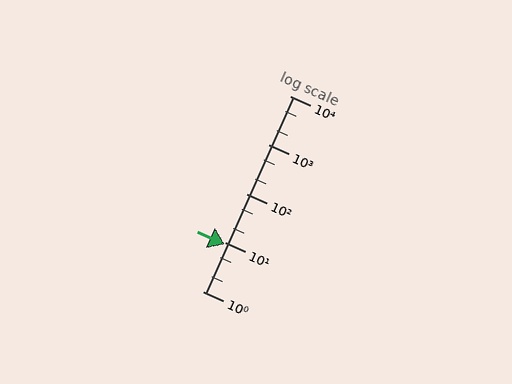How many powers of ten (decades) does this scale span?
The scale spans 4 decades, from 1 to 10000.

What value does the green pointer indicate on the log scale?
The pointer indicates approximately 9.2.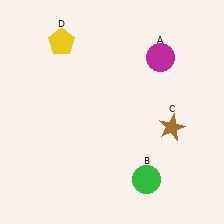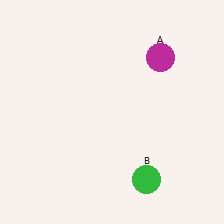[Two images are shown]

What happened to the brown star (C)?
The brown star (C) was removed in Image 2. It was in the bottom-right area of Image 1.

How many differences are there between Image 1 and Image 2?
There are 2 differences between the two images.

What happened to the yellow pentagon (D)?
The yellow pentagon (D) was removed in Image 2. It was in the top-left area of Image 1.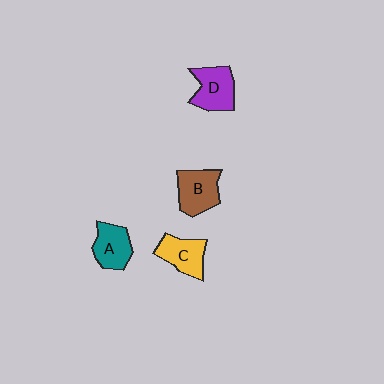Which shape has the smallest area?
Shape A (teal).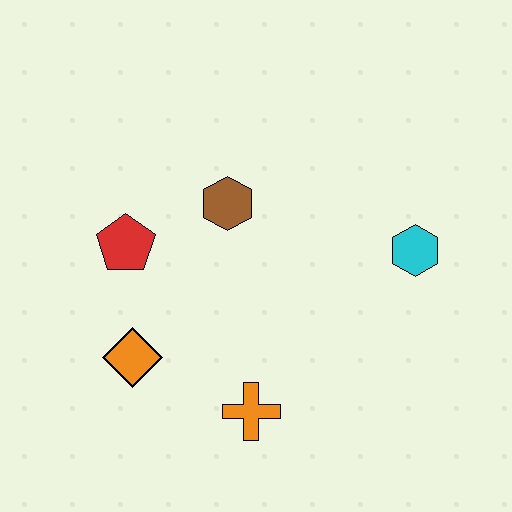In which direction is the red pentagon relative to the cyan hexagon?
The red pentagon is to the left of the cyan hexagon.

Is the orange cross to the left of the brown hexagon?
No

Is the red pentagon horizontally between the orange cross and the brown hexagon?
No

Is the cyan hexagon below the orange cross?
No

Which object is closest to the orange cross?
The orange diamond is closest to the orange cross.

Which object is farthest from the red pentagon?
The cyan hexagon is farthest from the red pentagon.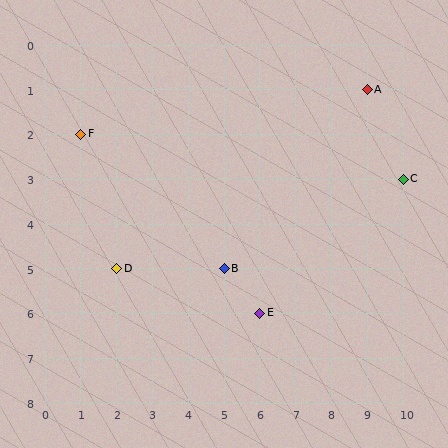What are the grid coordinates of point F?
Point F is at grid coordinates (1, 2).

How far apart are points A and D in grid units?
Points A and D are 7 columns and 4 rows apart (about 8.1 grid units diagonally).